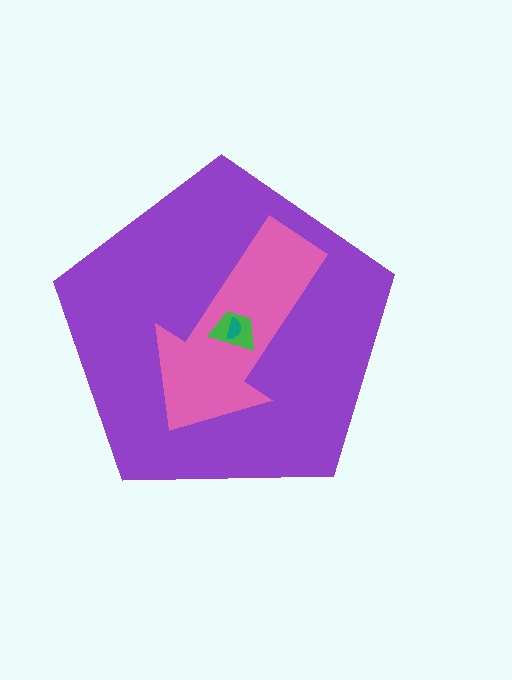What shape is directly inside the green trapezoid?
The teal semicircle.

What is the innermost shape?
The teal semicircle.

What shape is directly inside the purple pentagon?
The pink arrow.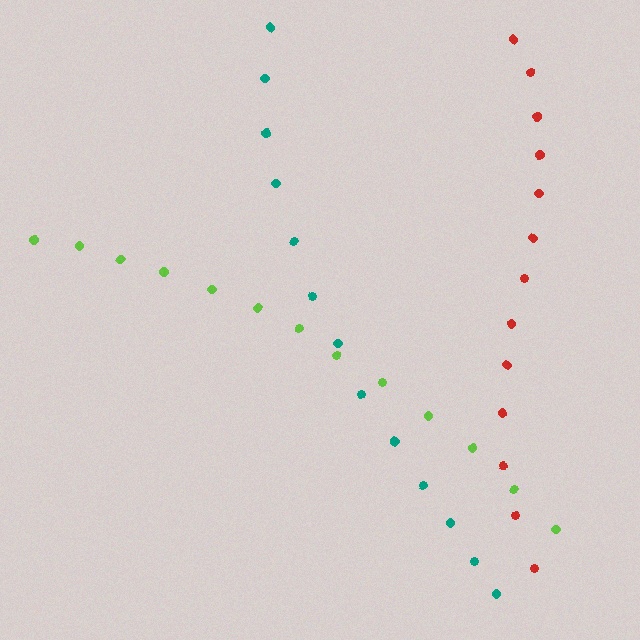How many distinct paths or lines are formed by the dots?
There are 3 distinct paths.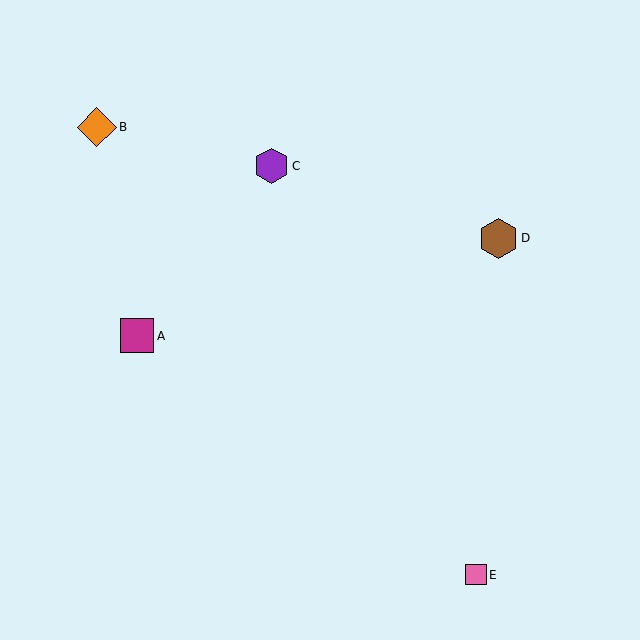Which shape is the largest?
The brown hexagon (labeled D) is the largest.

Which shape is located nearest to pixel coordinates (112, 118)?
The orange diamond (labeled B) at (97, 127) is nearest to that location.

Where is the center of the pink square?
The center of the pink square is at (476, 575).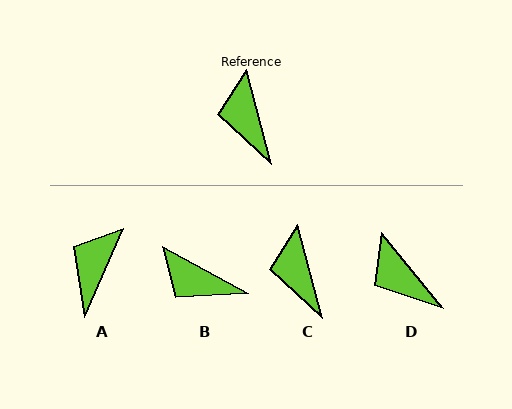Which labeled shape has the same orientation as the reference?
C.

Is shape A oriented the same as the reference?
No, it is off by about 39 degrees.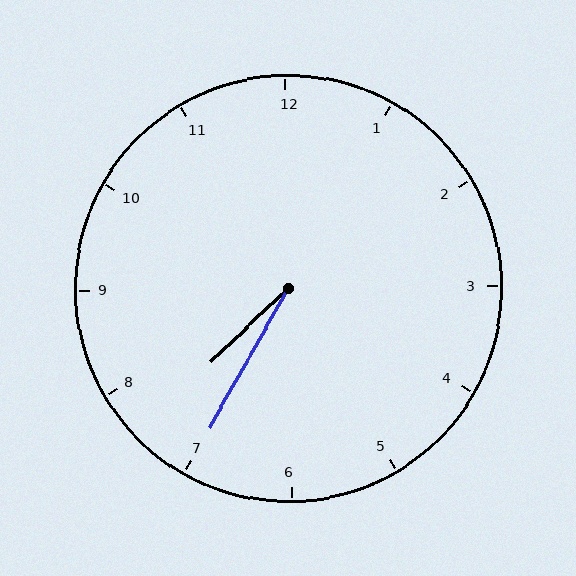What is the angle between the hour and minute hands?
Approximately 18 degrees.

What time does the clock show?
7:35.